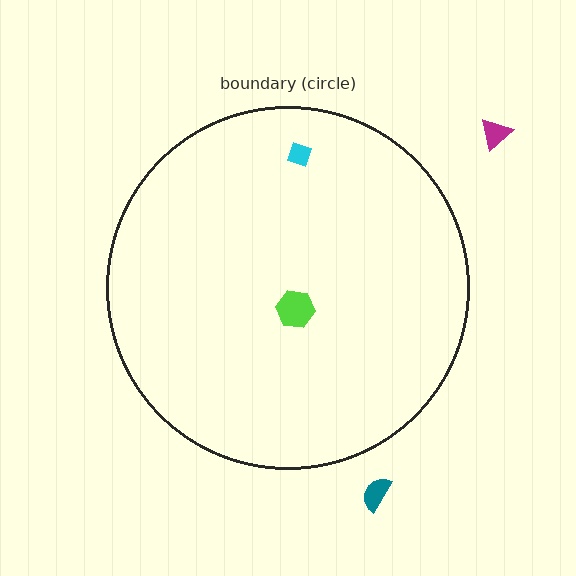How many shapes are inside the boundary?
2 inside, 2 outside.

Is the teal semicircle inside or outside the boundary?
Outside.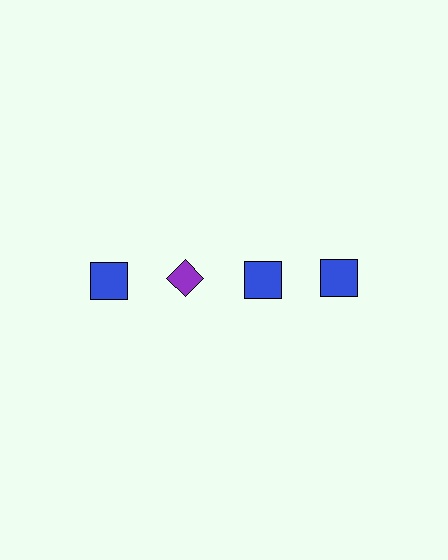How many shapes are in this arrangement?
There are 4 shapes arranged in a grid pattern.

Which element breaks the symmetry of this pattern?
The purple diamond in the top row, second from left column breaks the symmetry. All other shapes are blue squares.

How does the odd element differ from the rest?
It differs in both color (purple instead of blue) and shape (diamond instead of square).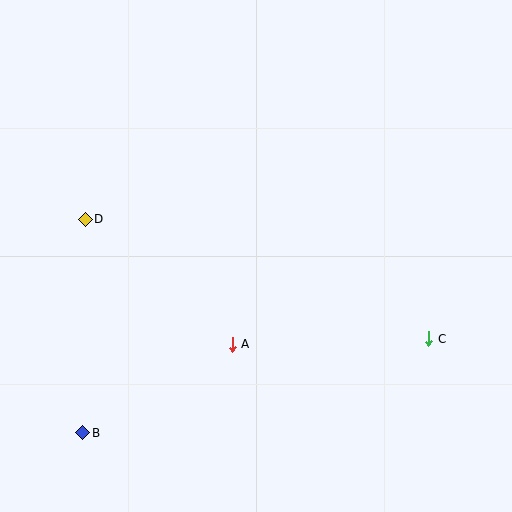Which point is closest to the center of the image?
Point A at (232, 344) is closest to the center.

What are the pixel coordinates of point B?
Point B is at (83, 433).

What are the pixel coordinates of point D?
Point D is at (85, 219).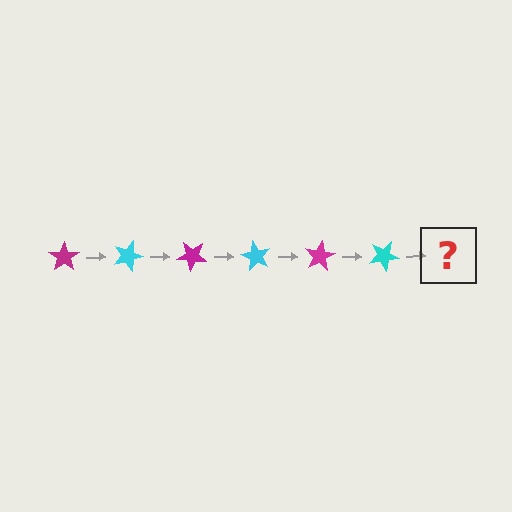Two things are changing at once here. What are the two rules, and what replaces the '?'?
The two rules are that it rotates 20 degrees each step and the color cycles through magenta and cyan. The '?' should be a magenta star, rotated 120 degrees from the start.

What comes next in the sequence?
The next element should be a magenta star, rotated 120 degrees from the start.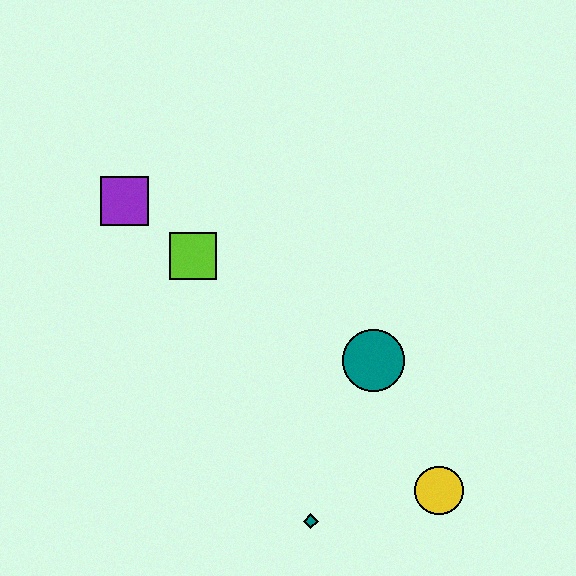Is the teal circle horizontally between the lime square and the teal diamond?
No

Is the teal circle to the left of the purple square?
No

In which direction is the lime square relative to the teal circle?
The lime square is to the left of the teal circle.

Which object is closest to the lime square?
The purple square is closest to the lime square.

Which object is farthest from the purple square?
The yellow circle is farthest from the purple square.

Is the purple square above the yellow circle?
Yes